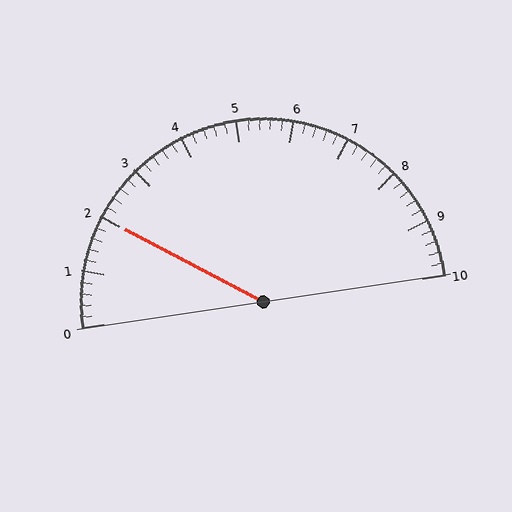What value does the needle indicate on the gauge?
The needle indicates approximately 2.0.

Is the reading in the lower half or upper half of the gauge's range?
The reading is in the lower half of the range (0 to 10).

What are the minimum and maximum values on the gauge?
The gauge ranges from 0 to 10.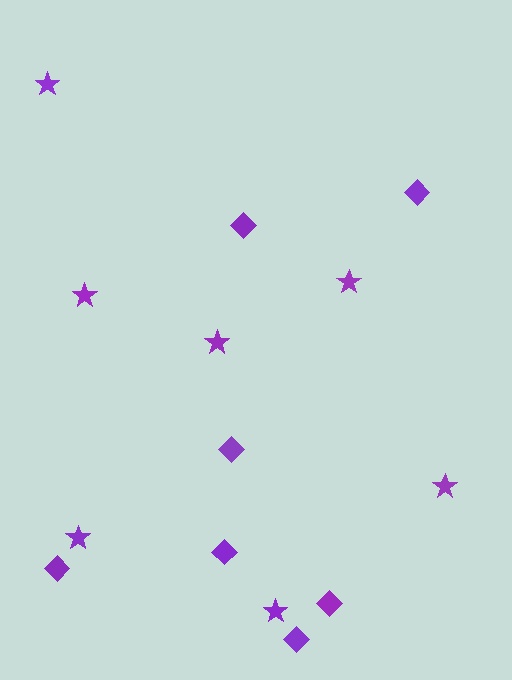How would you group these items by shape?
There are 2 groups: one group of stars (7) and one group of diamonds (7).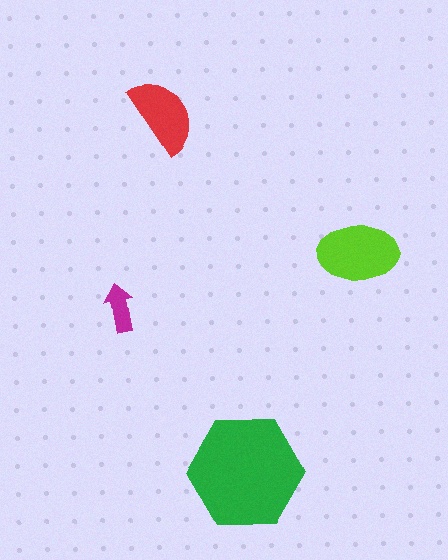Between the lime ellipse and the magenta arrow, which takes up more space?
The lime ellipse.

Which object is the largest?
The green hexagon.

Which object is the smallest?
The magenta arrow.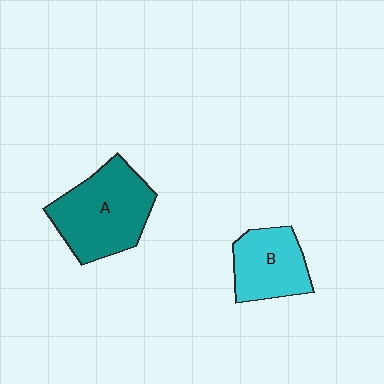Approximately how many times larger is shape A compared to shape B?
Approximately 1.5 times.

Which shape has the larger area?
Shape A (teal).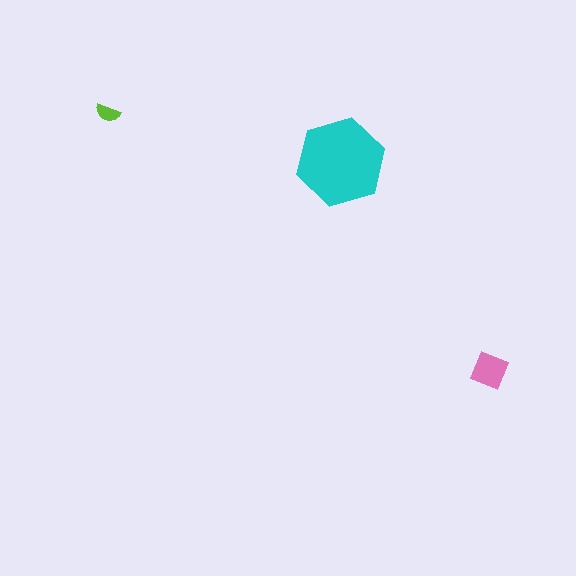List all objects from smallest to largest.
The lime semicircle, the pink diamond, the cyan hexagon.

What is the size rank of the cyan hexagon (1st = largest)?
1st.